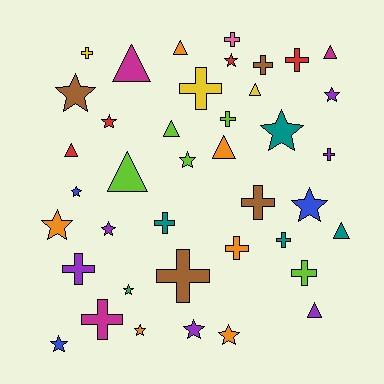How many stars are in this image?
There are 15 stars.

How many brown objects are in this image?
There are 4 brown objects.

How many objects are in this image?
There are 40 objects.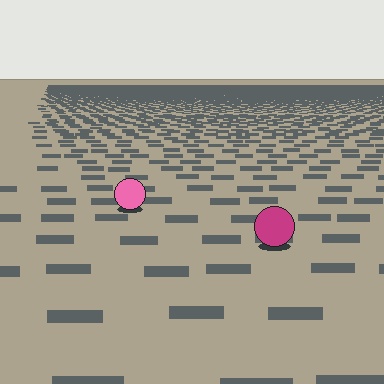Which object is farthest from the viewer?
The pink circle is farthest from the viewer. It appears smaller and the ground texture around it is denser.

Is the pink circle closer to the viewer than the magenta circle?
No. The magenta circle is closer — you can tell from the texture gradient: the ground texture is coarser near it.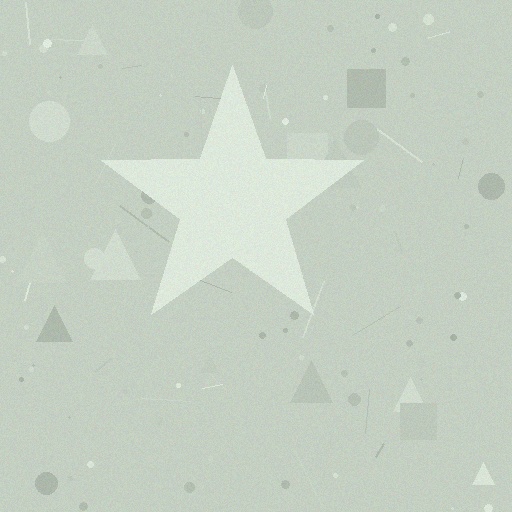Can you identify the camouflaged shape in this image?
The camouflaged shape is a star.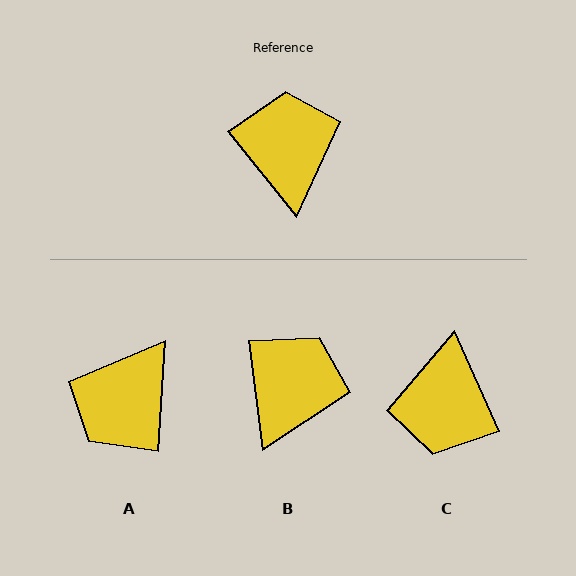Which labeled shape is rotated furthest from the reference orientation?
C, about 164 degrees away.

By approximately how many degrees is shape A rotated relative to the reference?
Approximately 137 degrees counter-clockwise.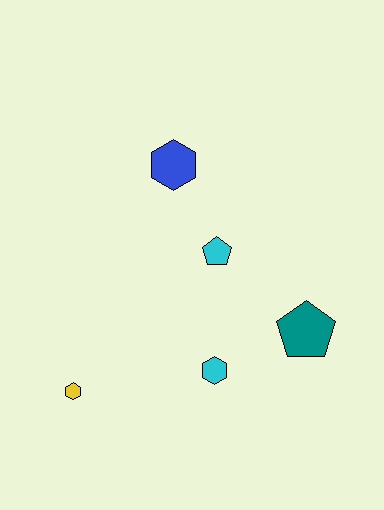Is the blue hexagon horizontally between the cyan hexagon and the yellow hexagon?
Yes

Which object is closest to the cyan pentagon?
The blue hexagon is closest to the cyan pentagon.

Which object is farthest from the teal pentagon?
The yellow hexagon is farthest from the teal pentagon.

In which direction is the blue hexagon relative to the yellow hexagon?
The blue hexagon is above the yellow hexagon.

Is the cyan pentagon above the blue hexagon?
No